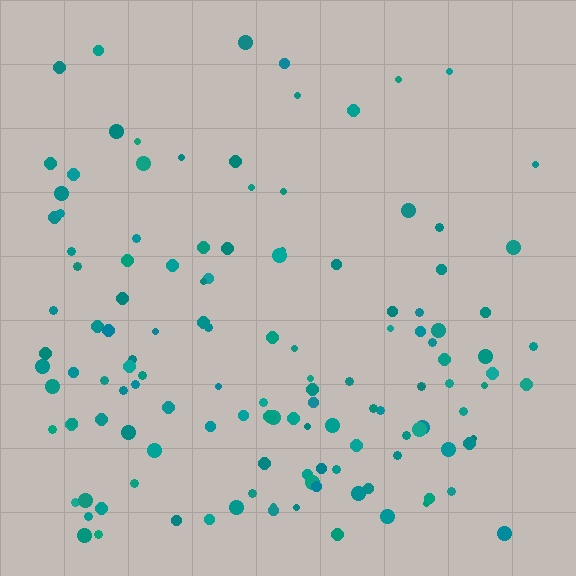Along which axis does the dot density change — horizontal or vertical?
Vertical.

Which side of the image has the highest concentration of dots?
The bottom.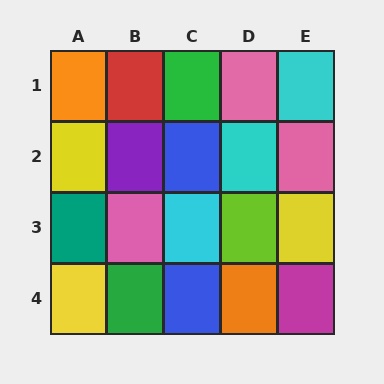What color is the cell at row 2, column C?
Blue.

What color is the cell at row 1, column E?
Cyan.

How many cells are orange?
2 cells are orange.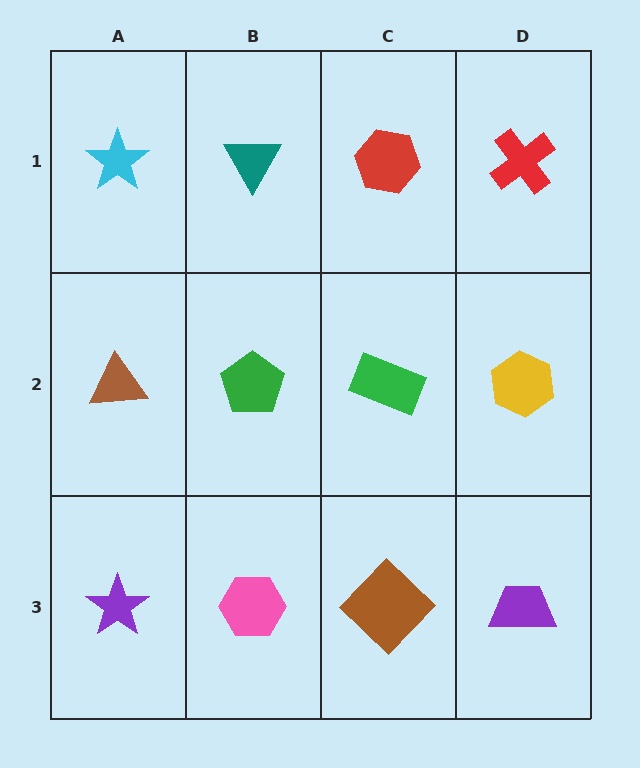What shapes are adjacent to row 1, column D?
A yellow hexagon (row 2, column D), a red hexagon (row 1, column C).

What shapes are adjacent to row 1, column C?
A green rectangle (row 2, column C), a teal triangle (row 1, column B), a red cross (row 1, column D).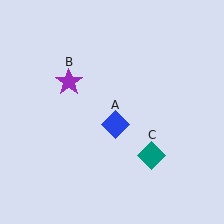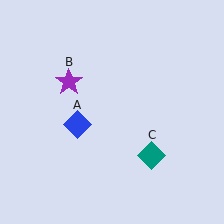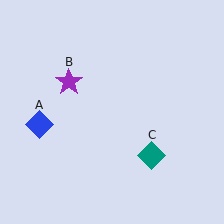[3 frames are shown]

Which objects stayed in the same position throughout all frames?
Purple star (object B) and teal diamond (object C) remained stationary.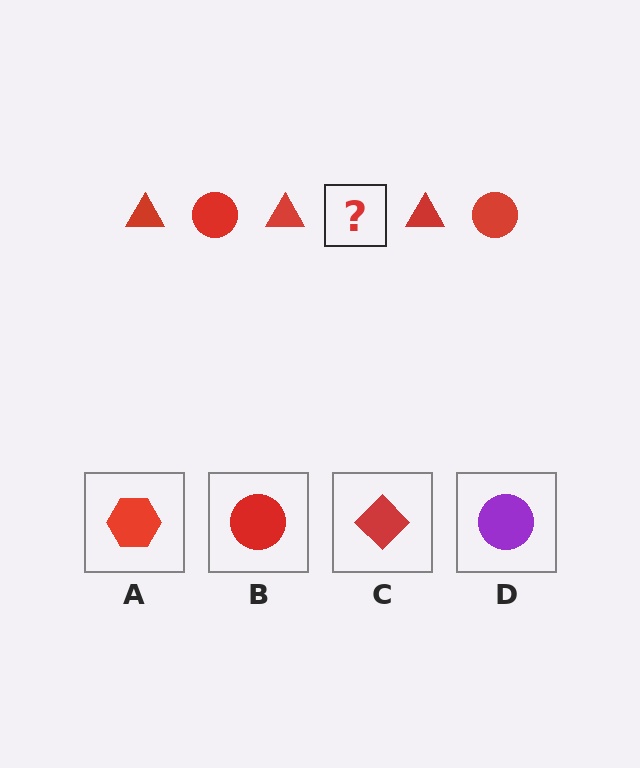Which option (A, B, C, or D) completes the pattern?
B.